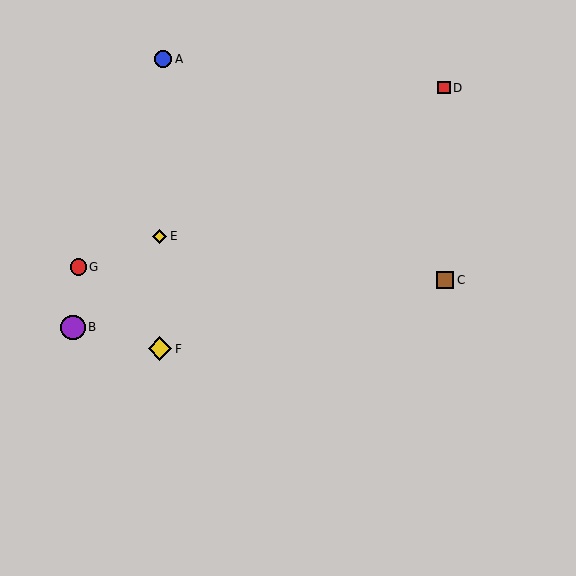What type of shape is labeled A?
Shape A is a blue circle.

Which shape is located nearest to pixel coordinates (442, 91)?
The red square (labeled D) at (444, 88) is nearest to that location.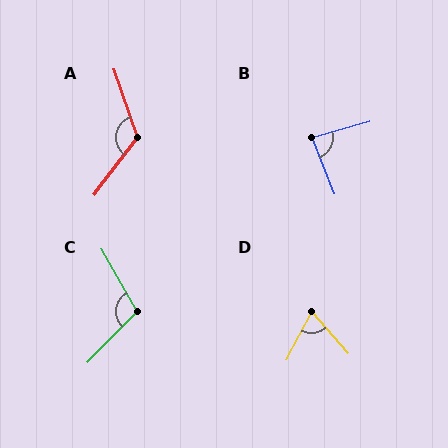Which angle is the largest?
A, at approximately 124 degrees.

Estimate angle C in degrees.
Approximately 106 degrees.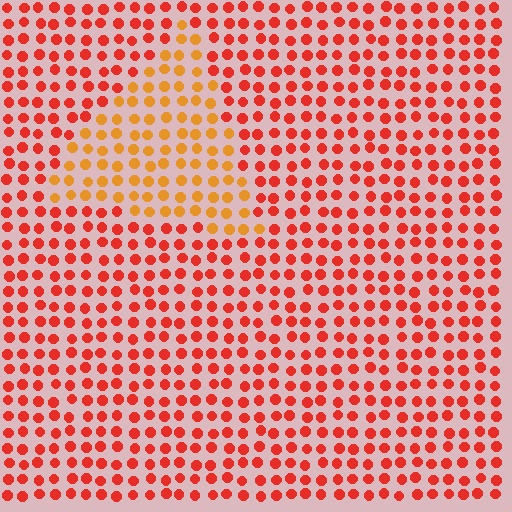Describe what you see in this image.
The image is filled with small red elements in a uniform arrangement. A triangle-shaped region is visible where the elements are tinted to a slightly different hue, forming a subtle color boundary.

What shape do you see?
I see a triangle.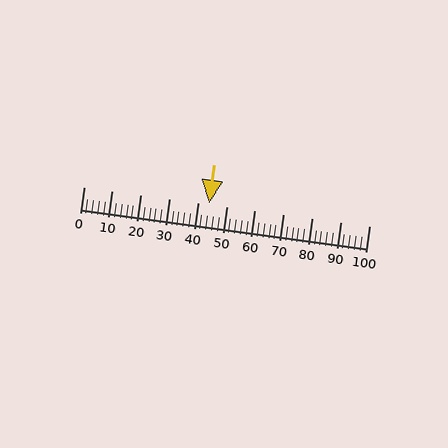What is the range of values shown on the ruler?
The ruler shows values from 0 to 100.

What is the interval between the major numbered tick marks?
The major tick marks are spaced 10 units apart.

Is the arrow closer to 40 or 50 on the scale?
The arrow is closer to 40.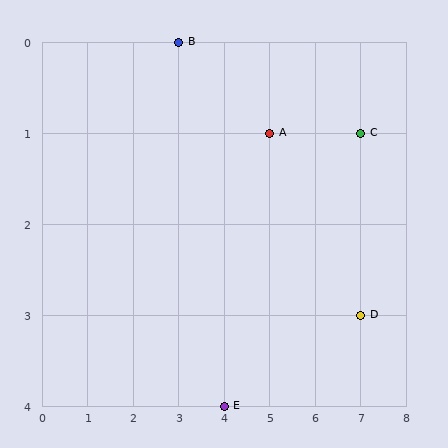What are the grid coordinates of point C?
Point C is at grid coordinates (7, 1).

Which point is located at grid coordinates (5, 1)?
Point A is at (5, 1).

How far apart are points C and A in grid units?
Points C and A are 2 columns apart.